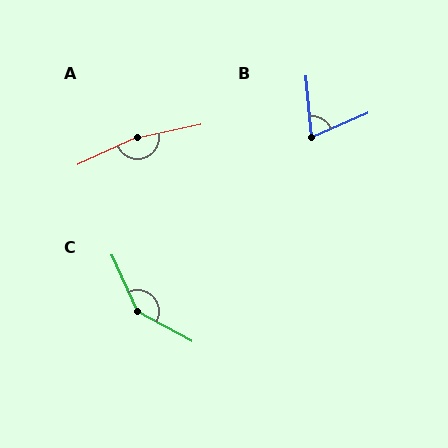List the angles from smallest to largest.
B (72°), C (143°), A (167°).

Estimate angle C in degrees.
Approximately 143 degrees.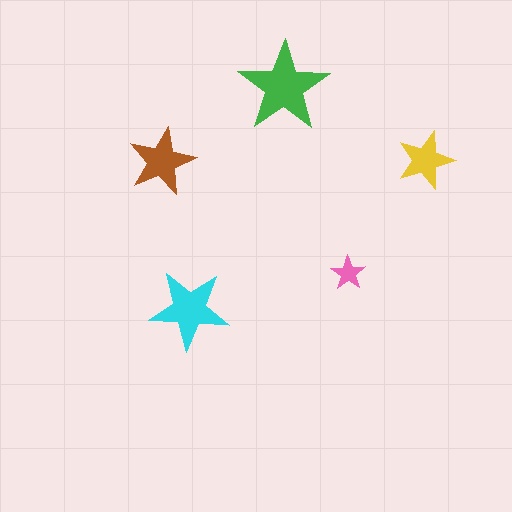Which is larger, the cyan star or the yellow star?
The cyan one.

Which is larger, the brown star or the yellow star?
The brown one.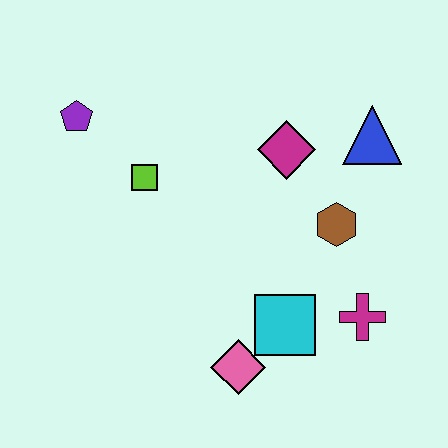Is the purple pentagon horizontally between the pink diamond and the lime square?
No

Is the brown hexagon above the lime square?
No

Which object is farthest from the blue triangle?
The purple pentagon is farthest from the blue triangle.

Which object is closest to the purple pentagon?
The lime square is closest to the purple pentagon.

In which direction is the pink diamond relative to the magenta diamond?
The pink diamond is below the magenta diamond.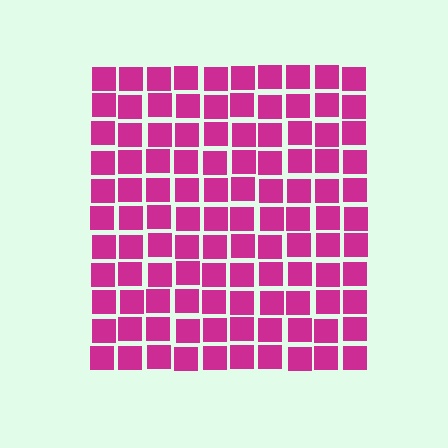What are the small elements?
The small elements are squares.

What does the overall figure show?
The overall figure shows a square.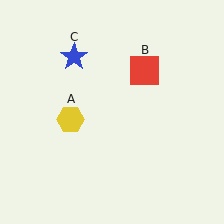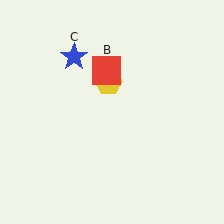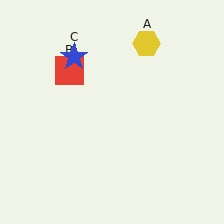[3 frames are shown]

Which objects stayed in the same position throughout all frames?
Blue star (object C) remained stationary.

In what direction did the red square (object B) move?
The red square (object B) moved left.